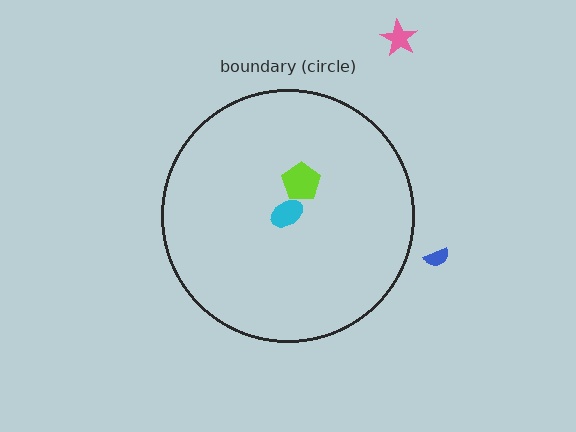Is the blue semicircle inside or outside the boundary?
Outside.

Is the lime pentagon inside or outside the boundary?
Inside.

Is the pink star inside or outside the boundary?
Outside.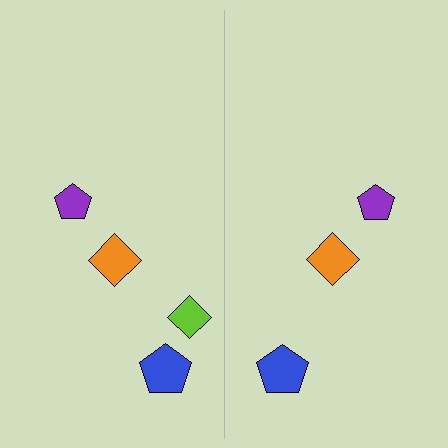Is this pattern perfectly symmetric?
No, the pattern is not perfectly symmetric. A lime diamond is missing from the right side.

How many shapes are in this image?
There are 7 shapes in this image.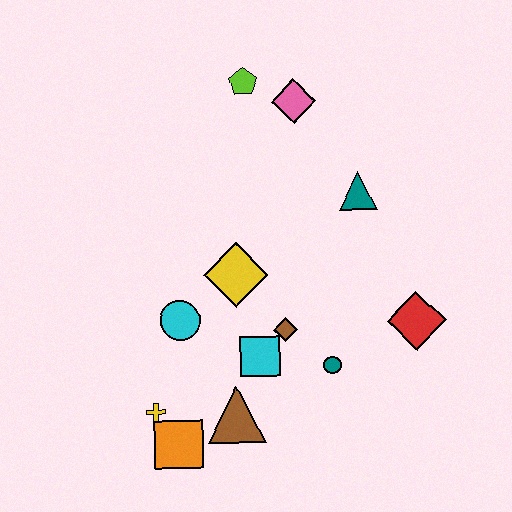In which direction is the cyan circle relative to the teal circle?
The cyan circle is to the left of the teal circle.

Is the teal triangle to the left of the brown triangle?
No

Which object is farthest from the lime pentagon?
The orange square is farthest from the lime pentagon.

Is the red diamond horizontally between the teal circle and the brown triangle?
No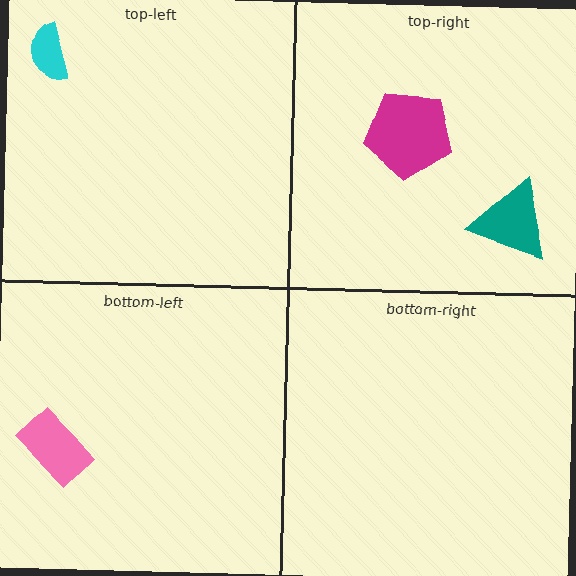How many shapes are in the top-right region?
2.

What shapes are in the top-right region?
The teal triangle, the magenta pentagon.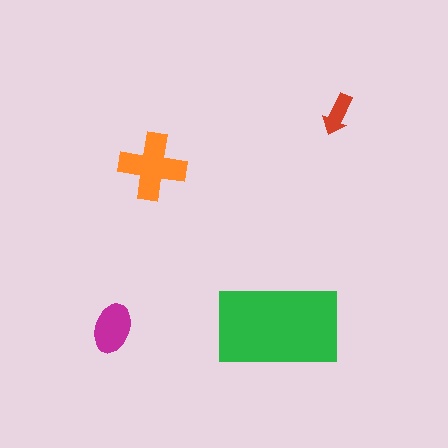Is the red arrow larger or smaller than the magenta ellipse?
Smaller.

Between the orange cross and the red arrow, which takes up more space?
The orange cross.